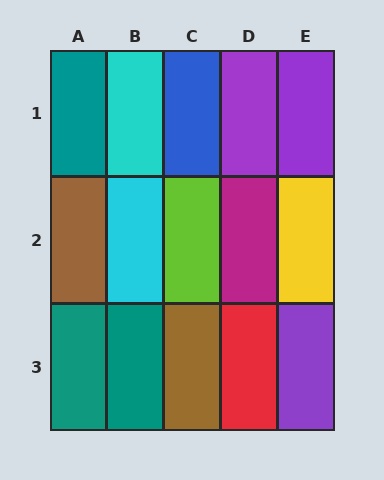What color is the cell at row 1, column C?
Blue.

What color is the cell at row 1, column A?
Teal.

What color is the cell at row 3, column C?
Brown.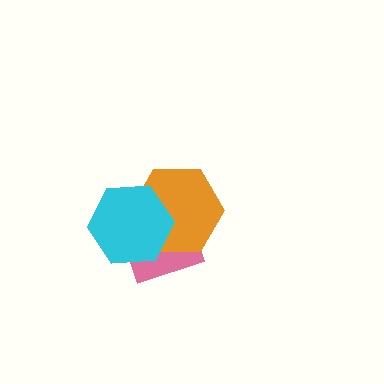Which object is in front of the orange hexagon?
The cyan hexagon is in front of the orange hexagon.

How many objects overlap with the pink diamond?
2 objects overlap with the pink diamond.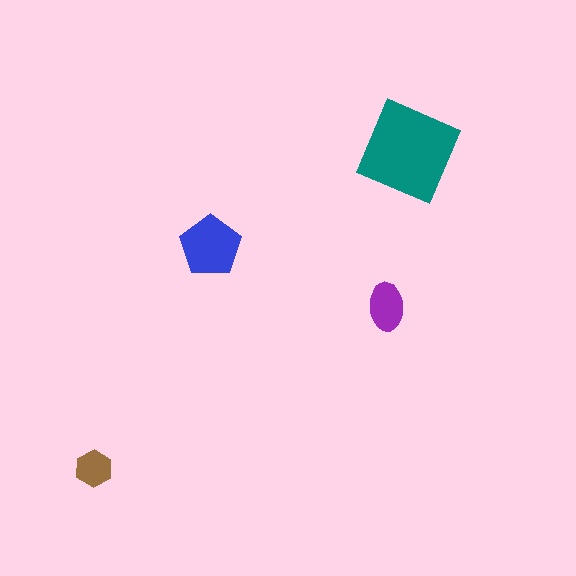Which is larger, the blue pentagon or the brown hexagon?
The blue pentagon.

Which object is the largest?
The teal diamond.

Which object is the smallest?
The brown hexagon.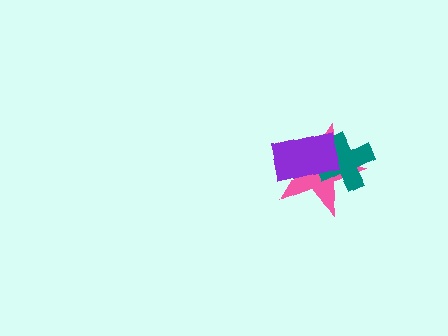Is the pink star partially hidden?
Yes, it is partially covered by another shape.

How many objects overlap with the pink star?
2 objects overlap with the pink star.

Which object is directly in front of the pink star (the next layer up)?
The teal cross is directly in front of the pink star.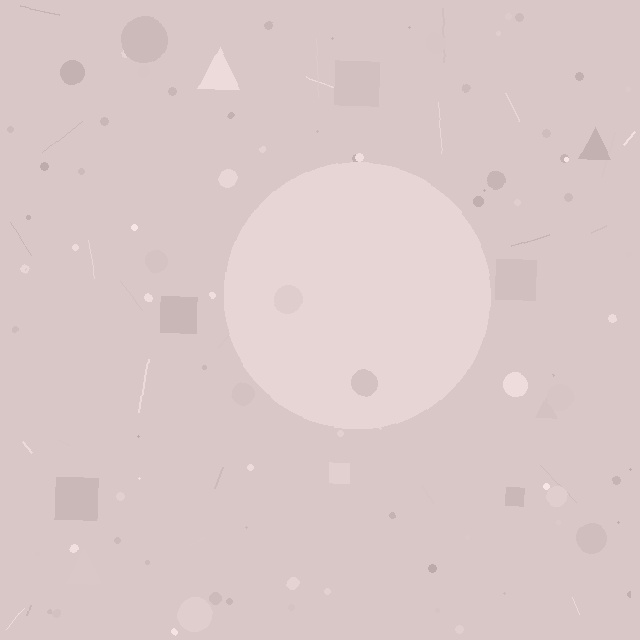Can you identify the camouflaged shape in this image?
The camouflaged shape is a circle.